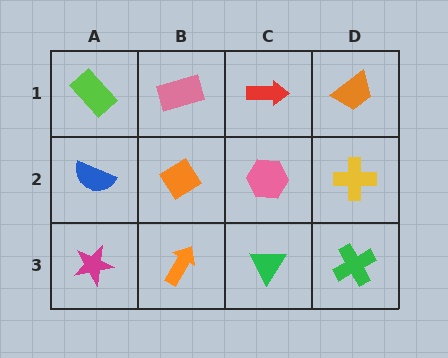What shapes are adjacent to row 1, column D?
A yellow cross (row 2, column D), a red arrow (row 1, column C).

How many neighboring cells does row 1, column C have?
3.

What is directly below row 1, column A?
A blue semicircle.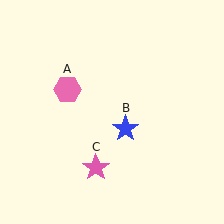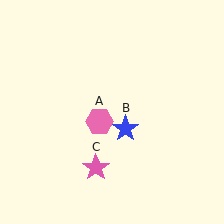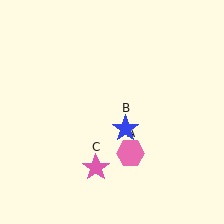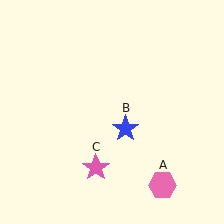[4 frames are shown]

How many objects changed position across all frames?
1 object changed position: pink hexagon (object A).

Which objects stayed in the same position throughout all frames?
Blue star (object B) and pink star (object C) remained stationary.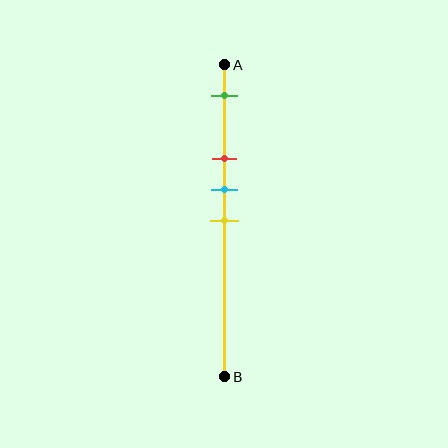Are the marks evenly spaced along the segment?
No, the marks are not evenly spaced.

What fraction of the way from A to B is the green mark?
The green mark is approximately 10% (0.1) of the way from A to B.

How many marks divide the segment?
There are 4 marks dividing the segment.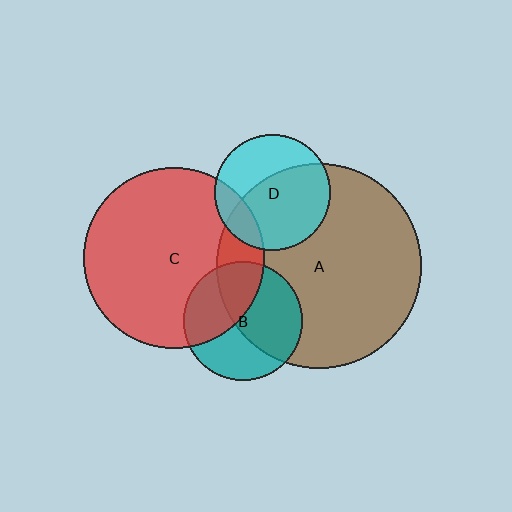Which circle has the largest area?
Circle A (brown).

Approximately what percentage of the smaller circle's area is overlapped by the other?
Approximately 15%.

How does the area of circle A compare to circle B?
Approximately 3.0 times.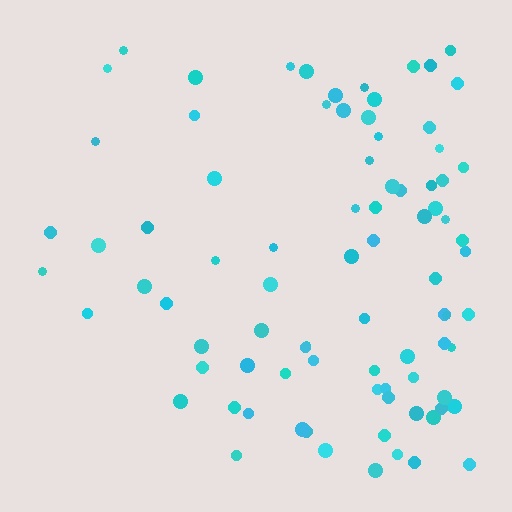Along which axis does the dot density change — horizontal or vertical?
Horizontal.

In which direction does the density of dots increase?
From left to right, with the right side densest.